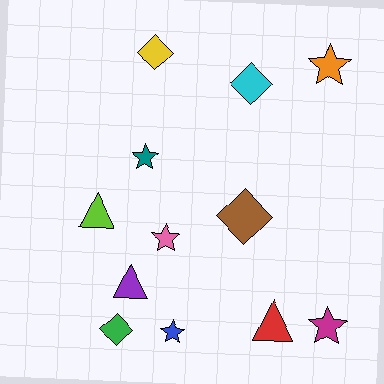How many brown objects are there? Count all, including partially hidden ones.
There is 1 brown object.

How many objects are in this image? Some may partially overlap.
There are 12 objects.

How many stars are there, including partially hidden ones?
There are 5 stars.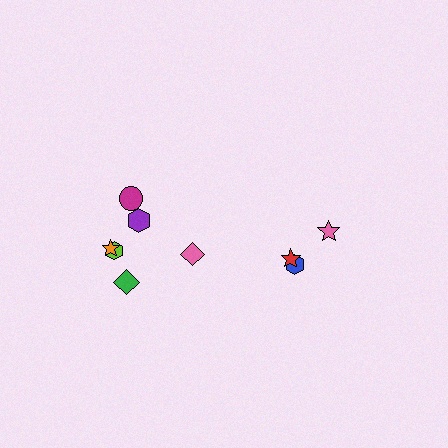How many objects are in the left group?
There are 6 objects.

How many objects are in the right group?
There are 3 objects.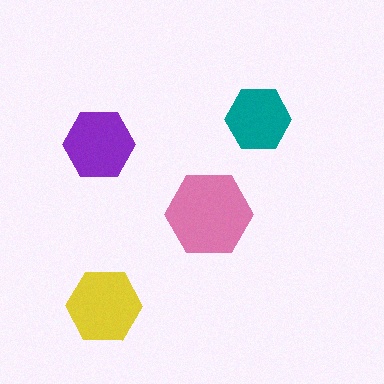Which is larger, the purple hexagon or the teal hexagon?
The purple one.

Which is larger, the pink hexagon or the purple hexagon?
The pink one.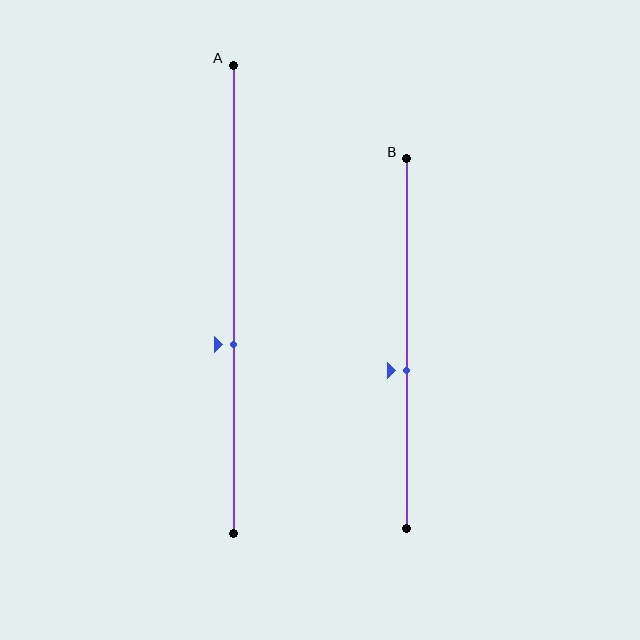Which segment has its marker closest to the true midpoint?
Segment B has its marker closest to the true midpoint.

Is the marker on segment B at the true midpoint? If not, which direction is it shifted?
No, the marker on segment B is shifted downward by about 7% of the segment length.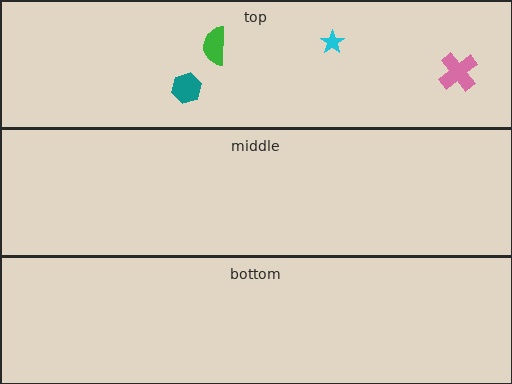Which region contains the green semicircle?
The top region.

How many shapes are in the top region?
4.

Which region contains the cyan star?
The top region.